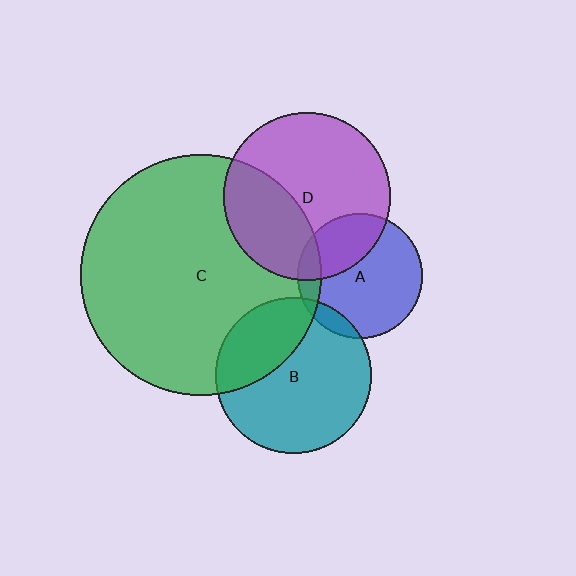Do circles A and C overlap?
Yes.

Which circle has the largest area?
Circle C (green).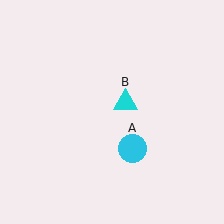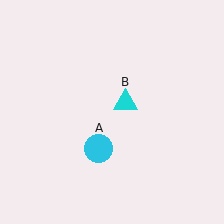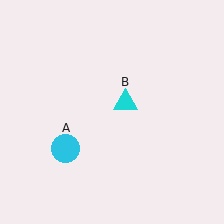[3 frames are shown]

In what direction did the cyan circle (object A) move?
The cyan circle (object A) moved left.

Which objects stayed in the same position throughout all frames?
Cyan triangle (object B) remained stationary.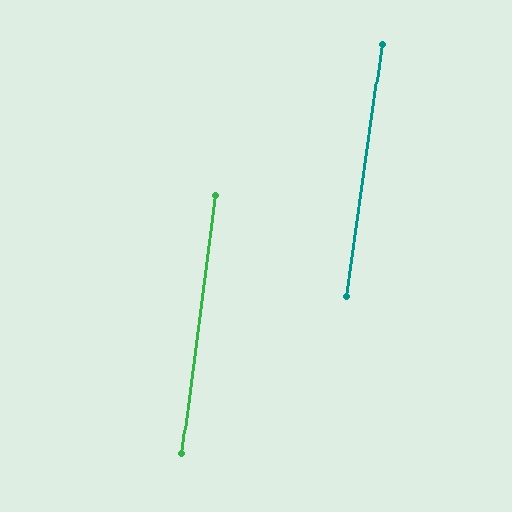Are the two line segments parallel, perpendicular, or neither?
Parallel — their directions differ by only 0.5°.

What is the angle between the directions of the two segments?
Approximately 0 degrees.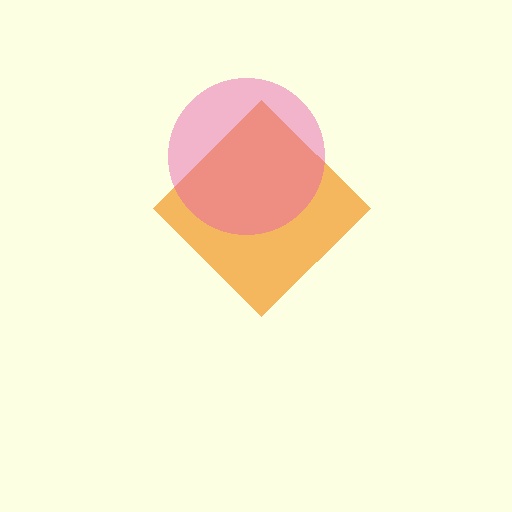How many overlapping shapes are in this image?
There are 2 overlapping shapes in the image.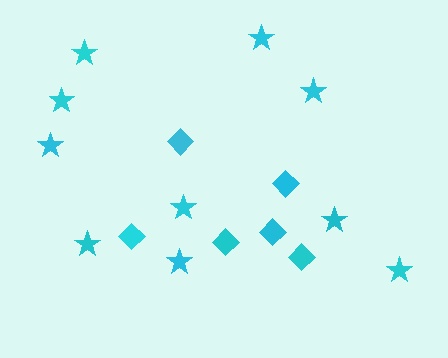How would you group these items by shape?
There are 2 groups: one group of diamonds (6) and one group of stars (10).